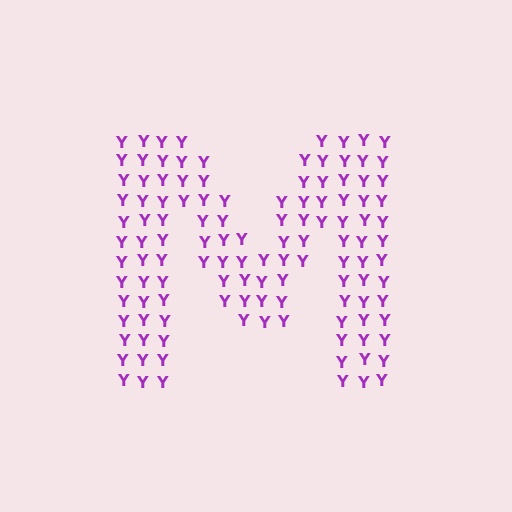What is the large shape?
The large shape is the letter M.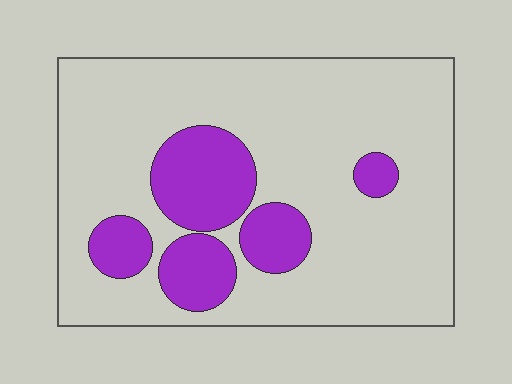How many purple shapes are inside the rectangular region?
5.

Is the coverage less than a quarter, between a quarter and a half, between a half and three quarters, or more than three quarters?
Less than a quarter.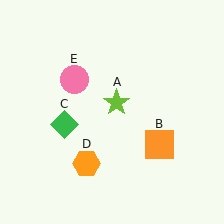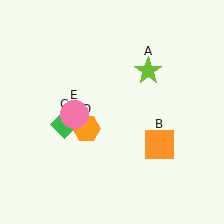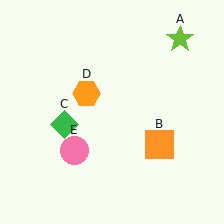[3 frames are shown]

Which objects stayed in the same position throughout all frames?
Orange square (object B) and green diamond (object C) remained stationary.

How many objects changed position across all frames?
3 objects changed position: lime star (object A), orange hexagon (object D), pink circle (object E).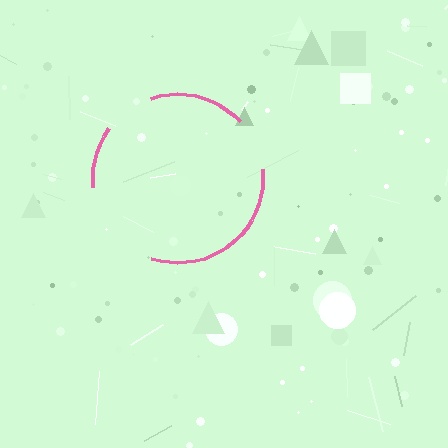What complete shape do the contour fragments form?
The contour fragments form a circle.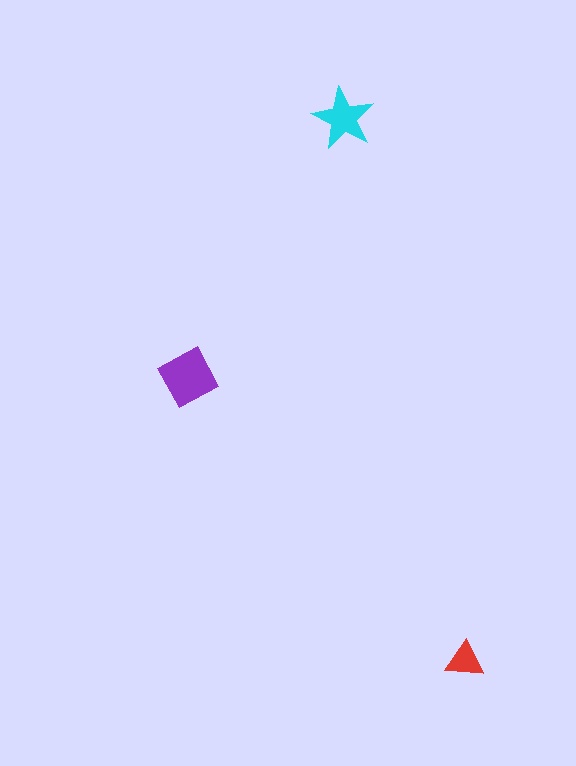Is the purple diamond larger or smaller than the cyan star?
Larger.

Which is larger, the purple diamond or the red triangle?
The purple diamond.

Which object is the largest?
The purple diamond.